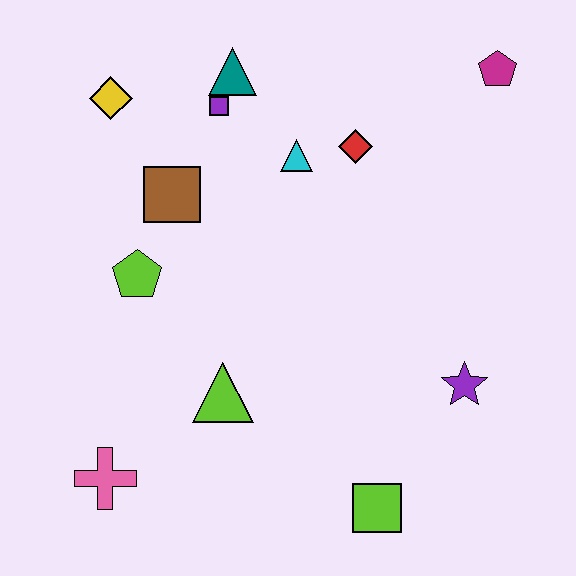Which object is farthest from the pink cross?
The magenta pentagon is farthest from the pink cross.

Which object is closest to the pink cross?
The lime triangle is closest to the pink cross.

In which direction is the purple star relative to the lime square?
The purple star is above the lime square.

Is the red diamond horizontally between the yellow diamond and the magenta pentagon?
Yes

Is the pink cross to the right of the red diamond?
No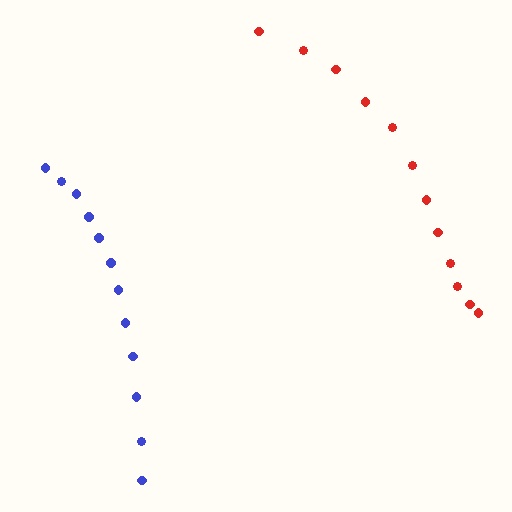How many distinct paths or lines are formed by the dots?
There are 2 distinct paths.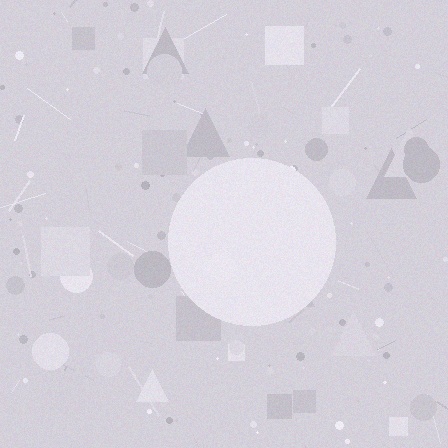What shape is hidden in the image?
A circle is hidden in the image.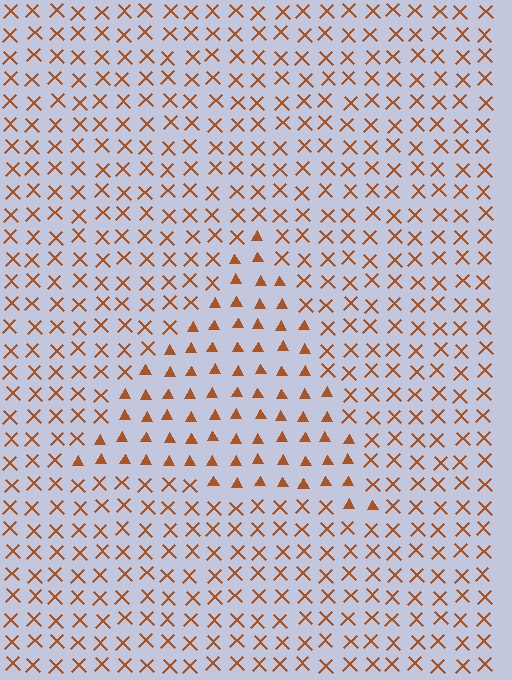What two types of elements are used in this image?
The image uses triangles inside the triangle region and X marks outside it.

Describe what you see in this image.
The image is filled with small brown elements arranged in a uniform grid. A triangle-shaped region contains triangles, while the surrounding area contains X marks. The boundary is defined purely by the change in element shape.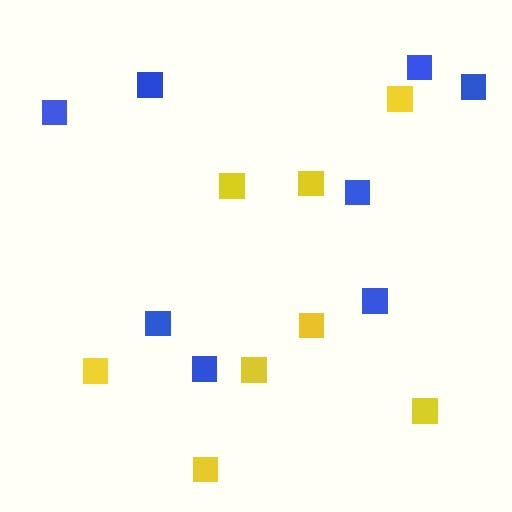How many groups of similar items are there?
There are 2 groups: one group of blue squares (8) and one group of yellow squares (8).